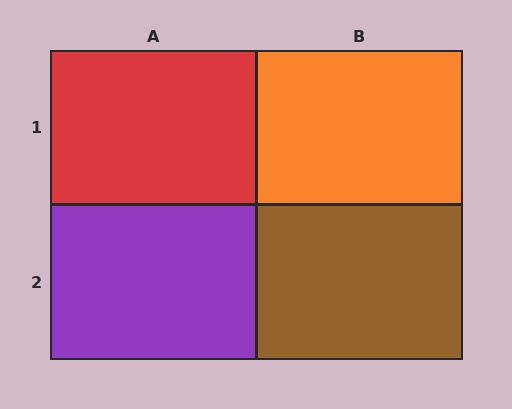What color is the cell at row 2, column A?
Purple.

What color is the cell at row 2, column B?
Brown.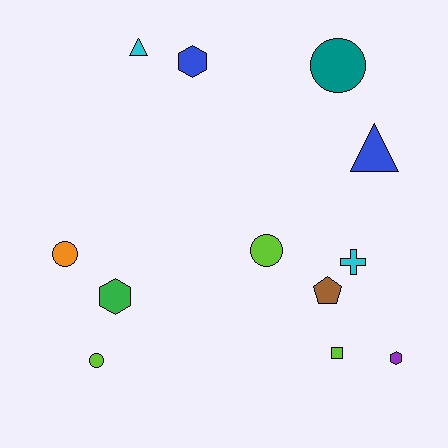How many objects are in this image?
There are 12 objects.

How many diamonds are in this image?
There are no diamonds.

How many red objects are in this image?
There are no red objects.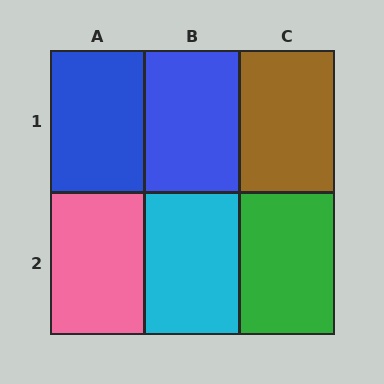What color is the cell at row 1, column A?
Blue.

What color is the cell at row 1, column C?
Brown.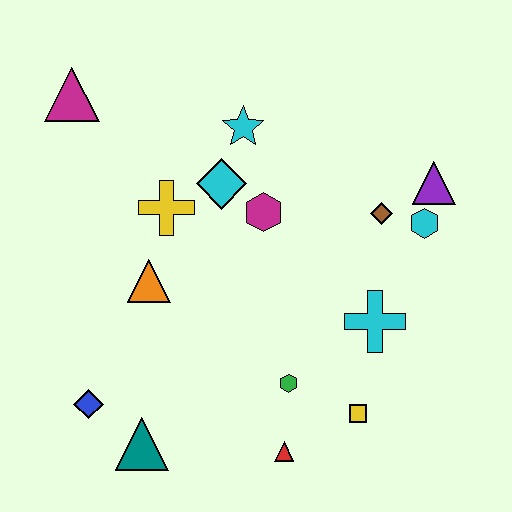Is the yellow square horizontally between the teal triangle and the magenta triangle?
No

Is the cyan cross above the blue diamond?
Yes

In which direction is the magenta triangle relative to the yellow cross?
The magenta triangle is above the yellow cross.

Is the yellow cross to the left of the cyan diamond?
Yes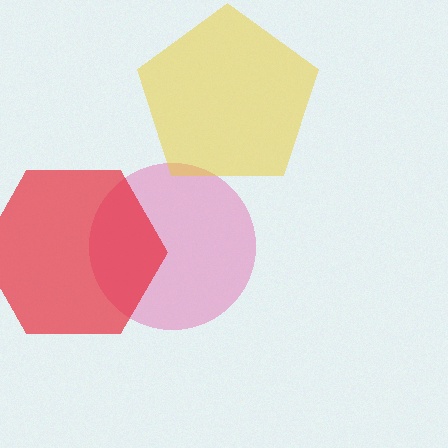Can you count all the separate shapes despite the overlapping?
Yes, there are 3 separate shapes.